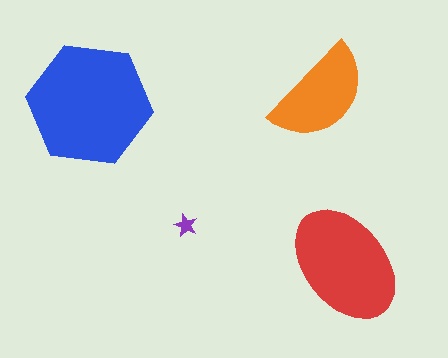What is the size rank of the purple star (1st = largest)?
4th.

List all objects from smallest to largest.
The purple star, the orange semicircle, the red ellipse, the blue hexagon.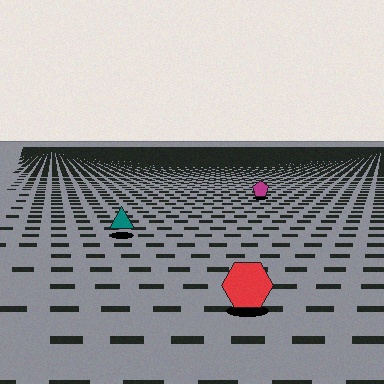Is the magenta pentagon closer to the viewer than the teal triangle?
No. The teal triangle is closer — you can tell from the texture gradient: the ground texture is coarser near it.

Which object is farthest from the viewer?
The magenta pentagon is farthest from the viewer. It appears smaller and the ground texture around it is denser.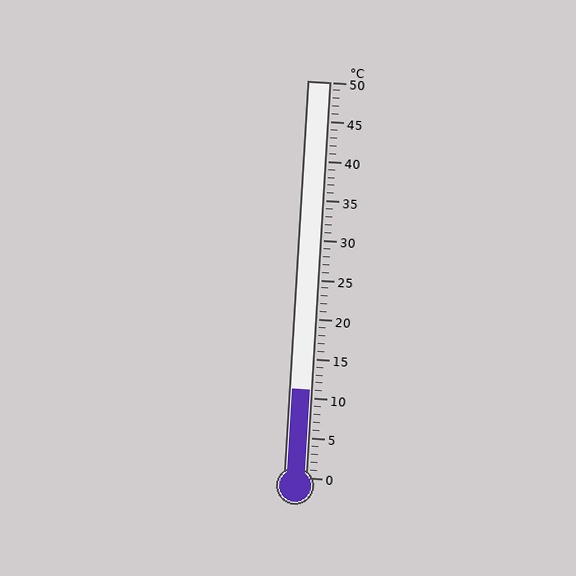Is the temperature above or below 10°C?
The temperature is above 10°C.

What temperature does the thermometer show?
The thermometer shows approximately 11°C.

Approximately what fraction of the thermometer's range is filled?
The thermometer is filled to approximately 20% of its range.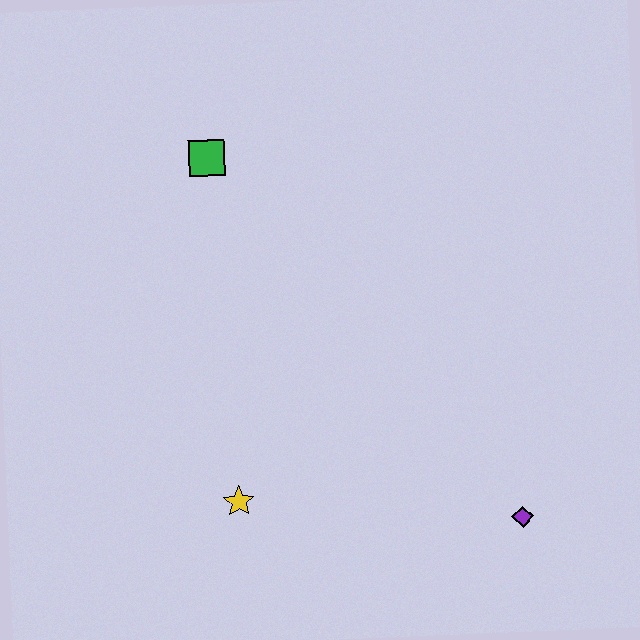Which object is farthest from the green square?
The purple diamond is farthest from the green square.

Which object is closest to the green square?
The yellow star is closest to the green square.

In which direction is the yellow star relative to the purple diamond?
The yellow star is to the left of the purple diamond.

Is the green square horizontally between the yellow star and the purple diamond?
No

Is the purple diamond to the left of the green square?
No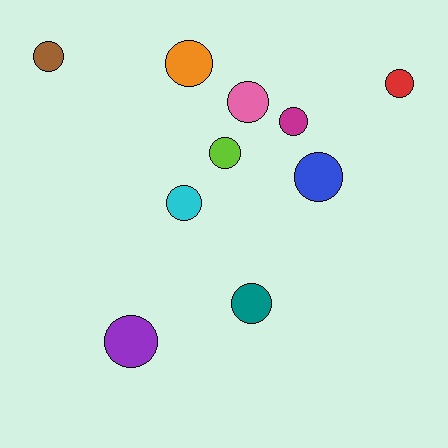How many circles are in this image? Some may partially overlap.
There are 10 circles.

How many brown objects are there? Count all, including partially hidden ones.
There is 1 brown object.